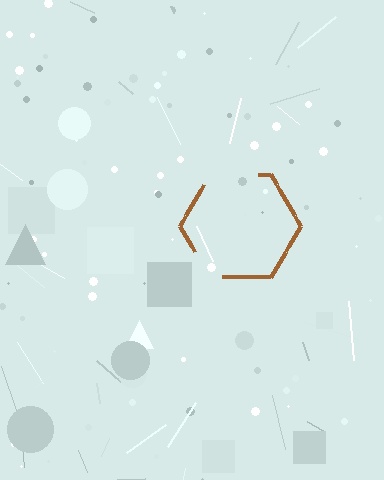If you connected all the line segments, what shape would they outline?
They would outline a hexagon.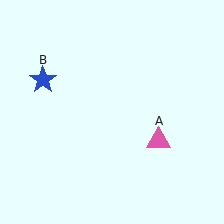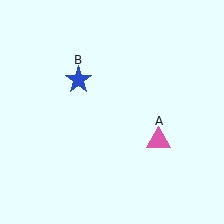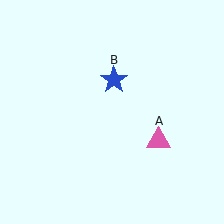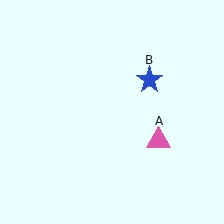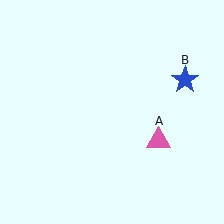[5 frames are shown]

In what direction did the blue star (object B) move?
The blue star (object B) moved right.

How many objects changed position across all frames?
1 object changed position: blue star (object B).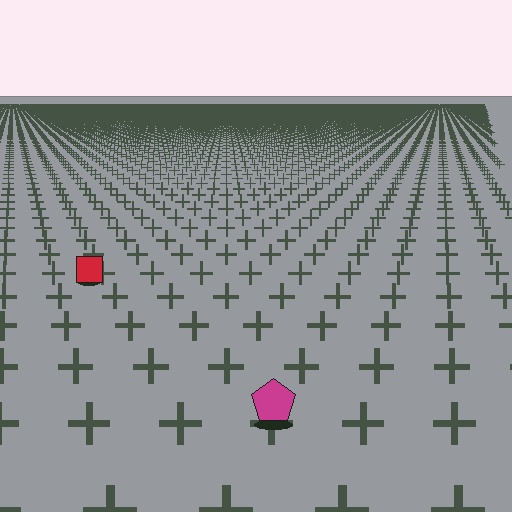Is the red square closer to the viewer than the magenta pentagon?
No. The magenta pentagon is closer — you can tell from the texture gradient: the ground texture is coarser near it.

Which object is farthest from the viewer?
The red square is farthest from the viewer. It appears smaller and the ground texture around it is denser.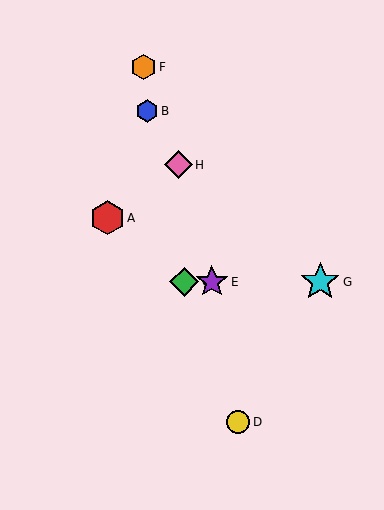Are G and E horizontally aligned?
Yes, both are at y≈282.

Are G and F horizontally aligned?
No, G is at y≈282 and F is at y≈67.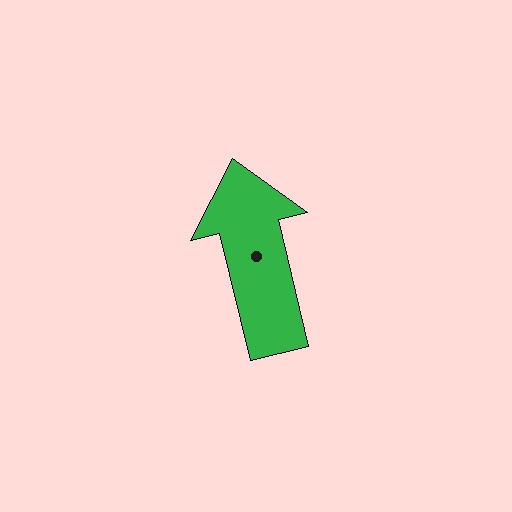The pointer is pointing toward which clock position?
Roughly 12 o'clock.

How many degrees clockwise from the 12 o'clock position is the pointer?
Approximately 346 degrees.